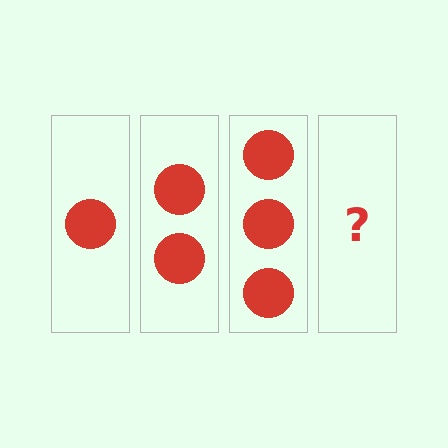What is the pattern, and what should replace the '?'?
The pattern is that each step adds one more circle. The '?' should be 4 circles.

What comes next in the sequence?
The next element should be 4 circles.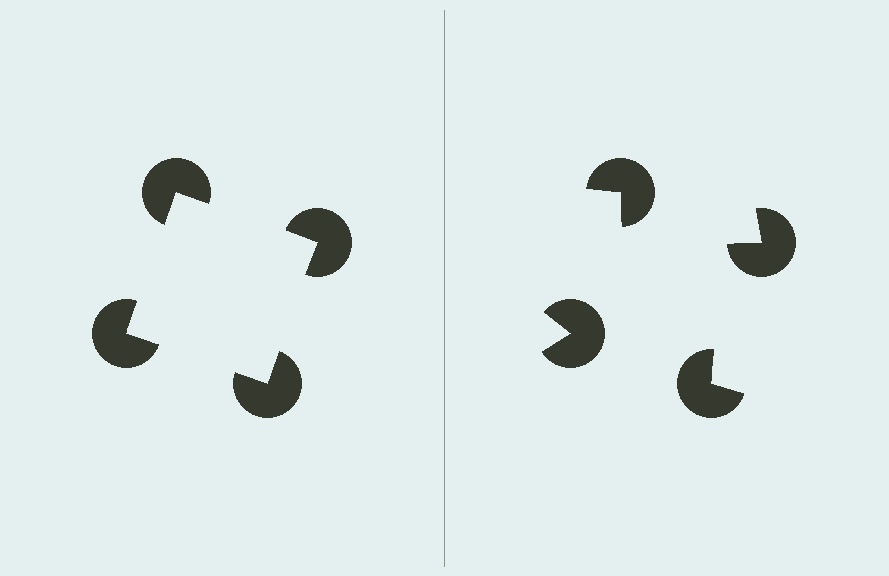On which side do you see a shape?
An illusory square appears on the left side. On the right side the wedge cuts are rotated, so no coherent shape forms.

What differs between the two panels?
The pac-man discs are positioned identically on both sides; only the wedge orientations differ. On the left they align to a square; on the right they are misaligned.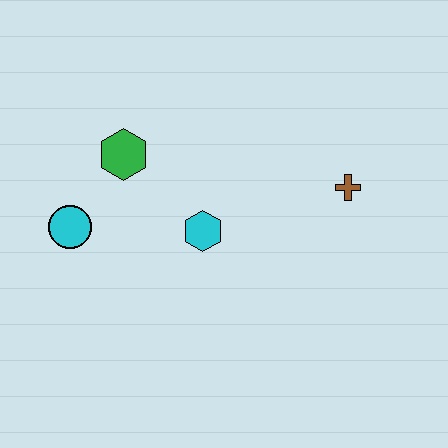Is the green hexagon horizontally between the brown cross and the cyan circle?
Yes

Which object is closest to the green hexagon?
The cyan circle is closest to the green hexagon.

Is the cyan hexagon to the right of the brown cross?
No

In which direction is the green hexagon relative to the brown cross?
The green hexagon is to the left of the brown cross.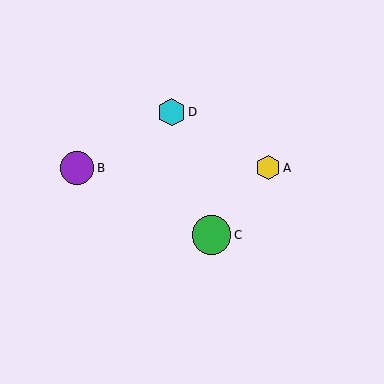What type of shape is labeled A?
Shape A is a yellow hexagon.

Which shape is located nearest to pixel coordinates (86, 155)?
The purple circle (labeled B) at (77, 168) is nearest to that location.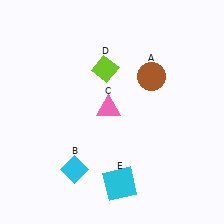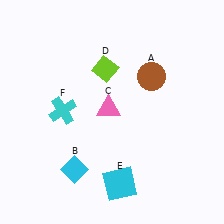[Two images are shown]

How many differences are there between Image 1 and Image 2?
There is 1 difference between the two images.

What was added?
A cyan cross (F) was added in Image 2.